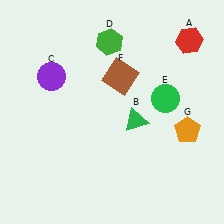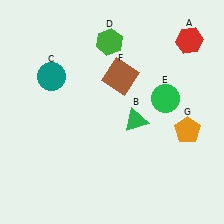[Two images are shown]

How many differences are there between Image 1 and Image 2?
There is 1 difference between the two images.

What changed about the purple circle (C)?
In Image 1, C is purple. In Image 2, it changed to teal.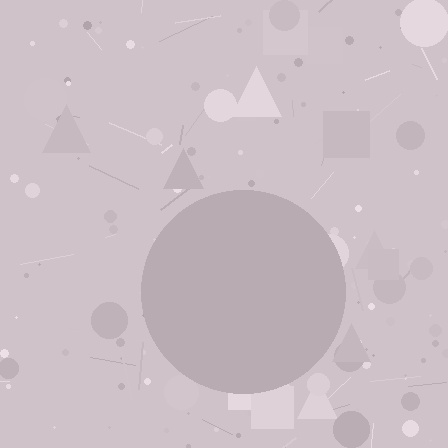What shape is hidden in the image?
A circle is hidden in the image.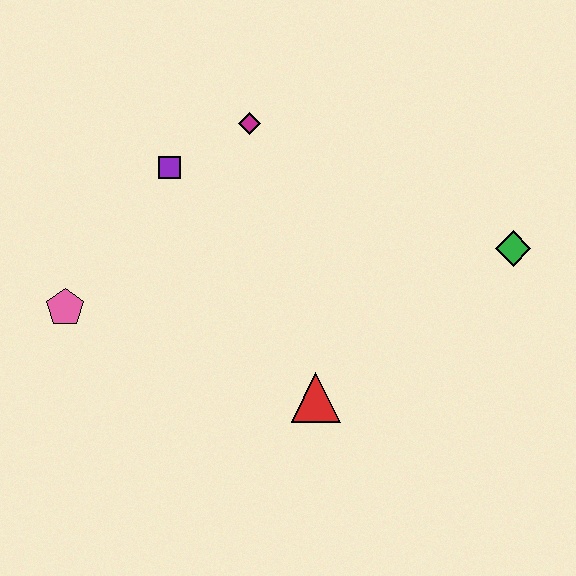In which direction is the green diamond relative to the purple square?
The green diamond is to the right of the purple square.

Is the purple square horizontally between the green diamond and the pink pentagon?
Yes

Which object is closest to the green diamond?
The red triangle is closest to the green diamond.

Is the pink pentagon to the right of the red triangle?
No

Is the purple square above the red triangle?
Yes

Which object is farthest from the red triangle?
The magenta diamond is farthest from the red triangle.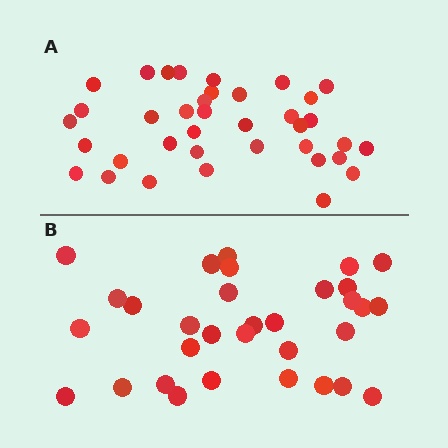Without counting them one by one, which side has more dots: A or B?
Region A (the top region) has more dots.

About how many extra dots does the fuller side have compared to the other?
Region A has about 5 more dots than region B.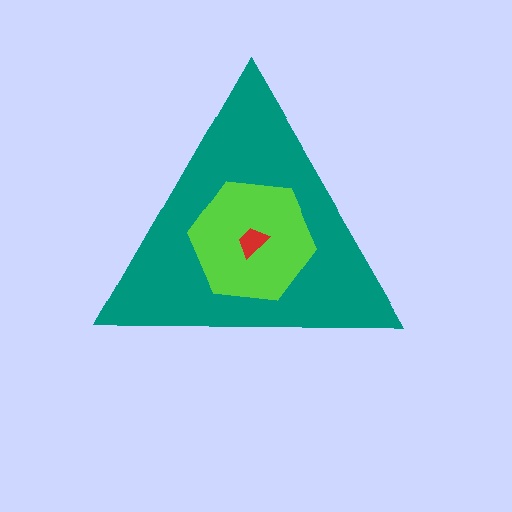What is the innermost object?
The red trapezoid.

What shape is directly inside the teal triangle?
The lime hexagon.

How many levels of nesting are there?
3.